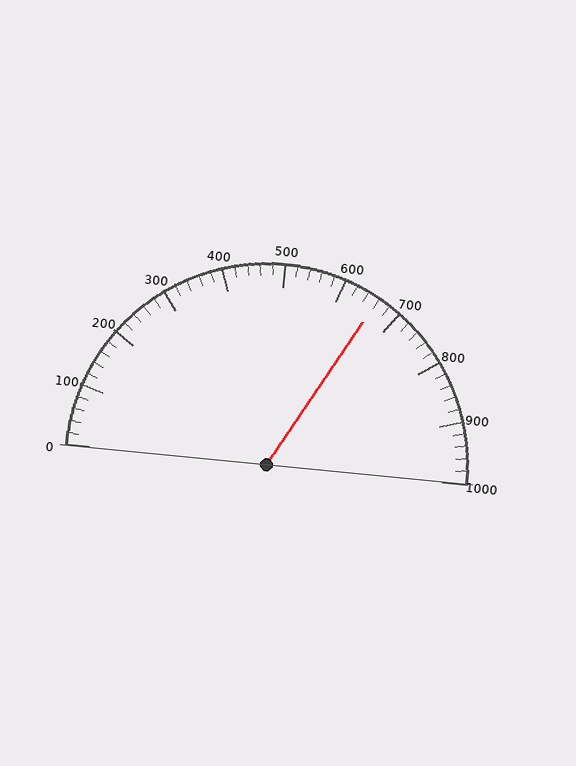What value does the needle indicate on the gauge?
The needle indicates approximately 660.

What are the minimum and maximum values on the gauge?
The gauge ranges from 0 to 1000.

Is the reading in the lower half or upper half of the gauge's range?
The reading is in the upper half of the range (0 to 1000).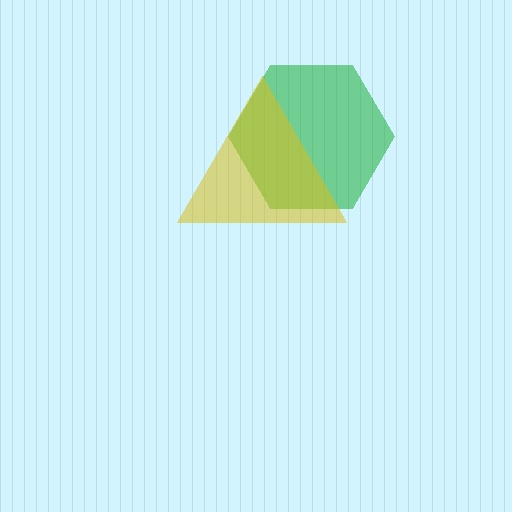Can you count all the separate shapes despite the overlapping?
Yes, there are 2 separate shapes.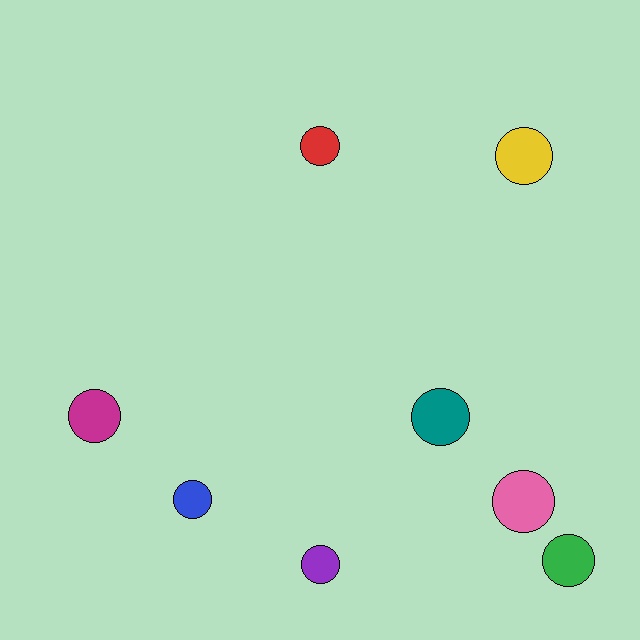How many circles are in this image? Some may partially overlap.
There are 8 circles.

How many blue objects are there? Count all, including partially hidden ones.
There is 1 blue object.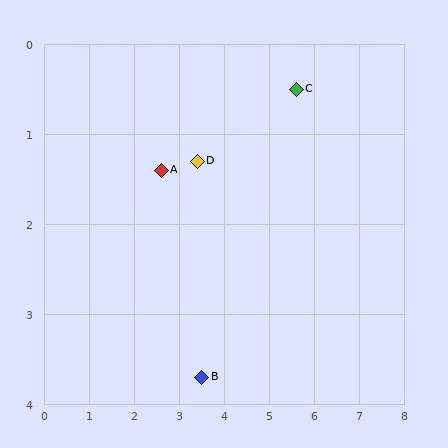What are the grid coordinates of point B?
Point B is at approximately (3.5, 3.7).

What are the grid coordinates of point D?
Point D is at approximately (3.4, 1.3).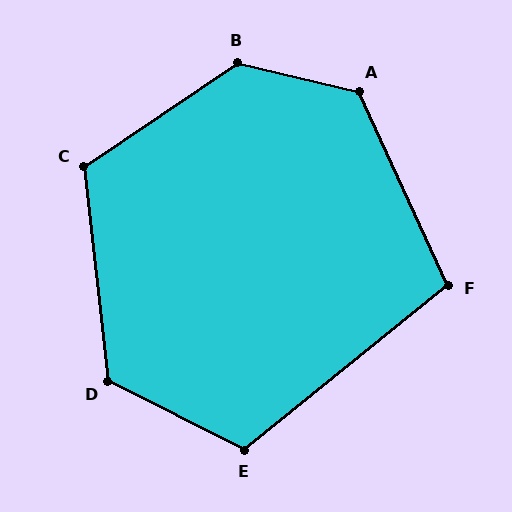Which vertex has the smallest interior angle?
F, at approximately 104 degrees.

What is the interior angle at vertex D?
Approximately 123 degrees (obtuse).